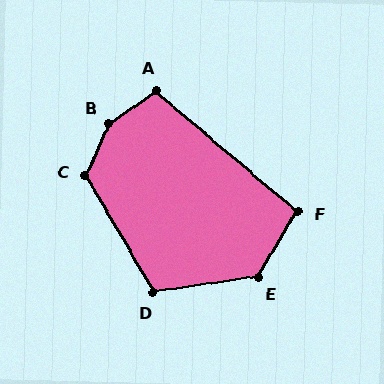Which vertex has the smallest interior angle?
F, at approximately 99 degrees.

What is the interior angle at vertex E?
Approximately 130 degrees (obtuse).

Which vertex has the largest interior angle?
B, at approximately 149 degrees.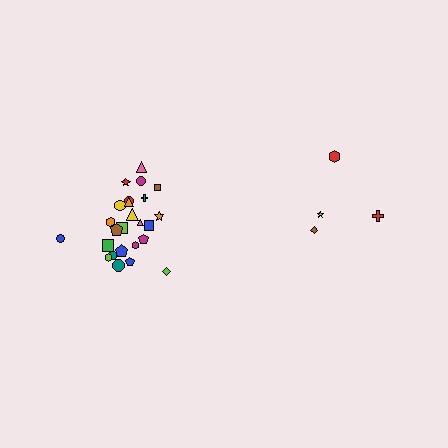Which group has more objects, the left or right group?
The left group.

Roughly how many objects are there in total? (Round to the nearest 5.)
Roughly 30 objects in total.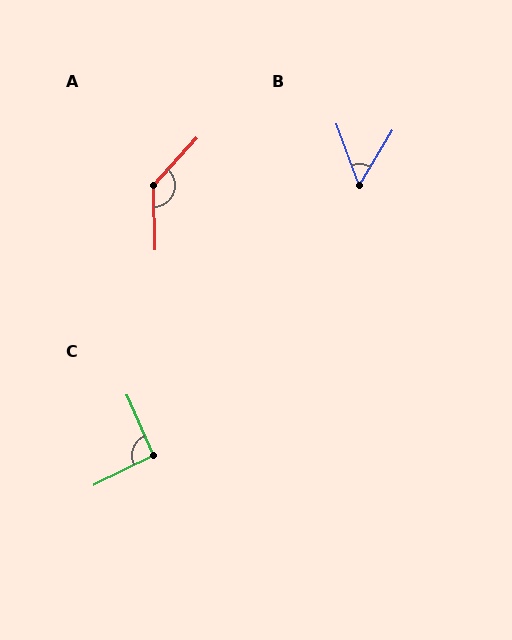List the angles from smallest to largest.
B (52°), C (92°), A (136°).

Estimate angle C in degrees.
Approximately 92 degrees.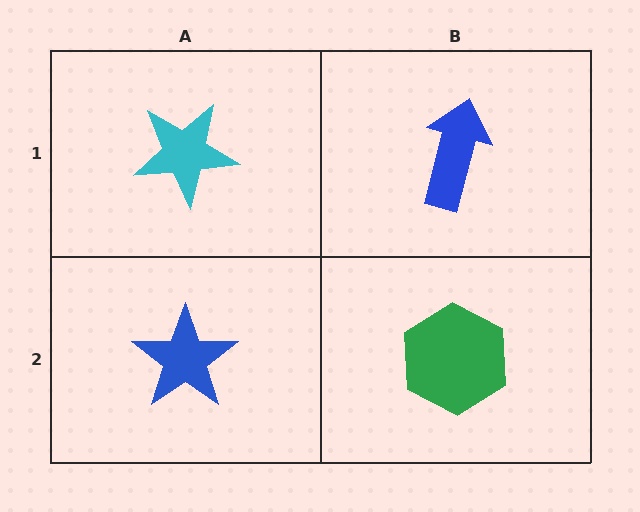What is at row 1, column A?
A cyan star.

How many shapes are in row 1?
2 shapes.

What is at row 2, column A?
A blue star.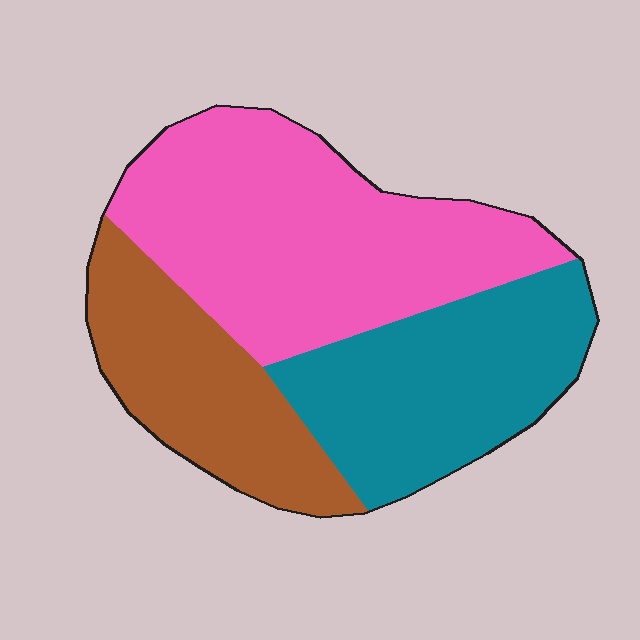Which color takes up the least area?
Brown, at roughly 25%.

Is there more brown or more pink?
Pink.